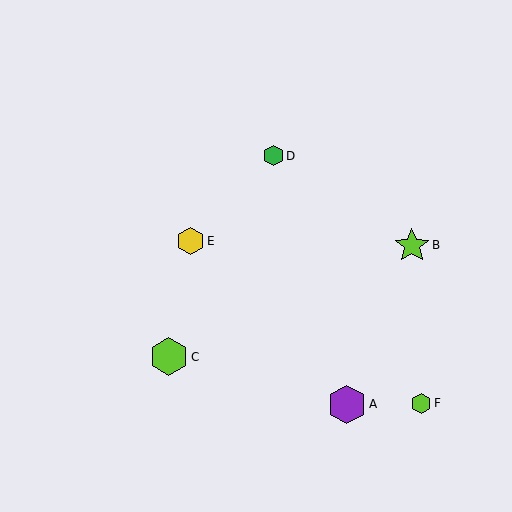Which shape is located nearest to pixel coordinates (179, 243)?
The yellow hexagon (labeled E) at (191, 241) is nearest to that location.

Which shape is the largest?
The purple hexagon (labeled A) is the largest.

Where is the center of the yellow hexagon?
The center of the yellow hexagon is at (191, 241).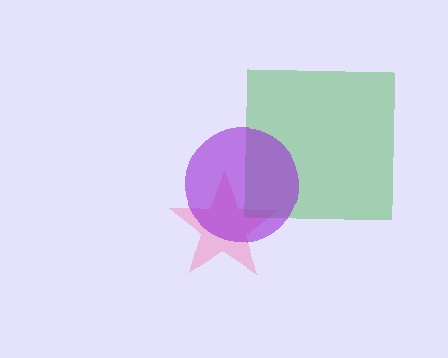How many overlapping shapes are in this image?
There are 3 overlapping shapes in the image.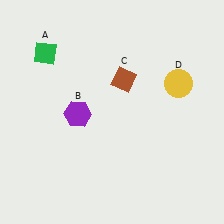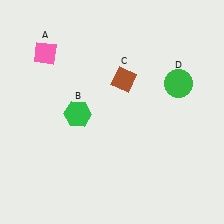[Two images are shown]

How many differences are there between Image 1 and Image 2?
There are 3 differences between the two images.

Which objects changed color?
A changed from green to pink. B changed from purple to green. D changed from yellow to green.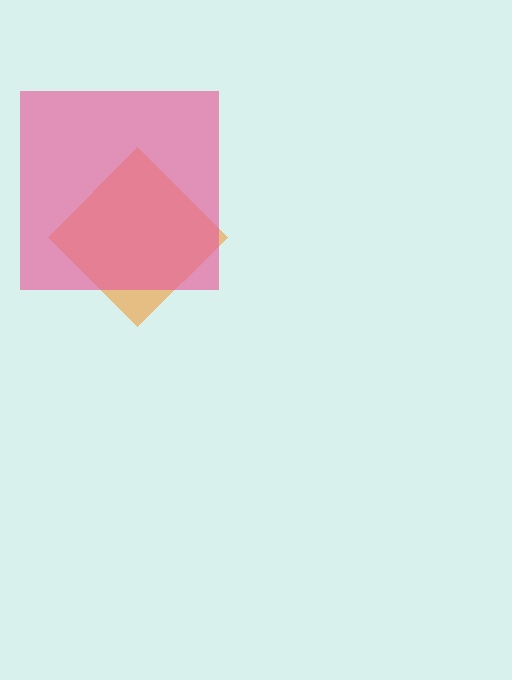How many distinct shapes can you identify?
There are 2 distinct shapes: an orange diamond, a pink square.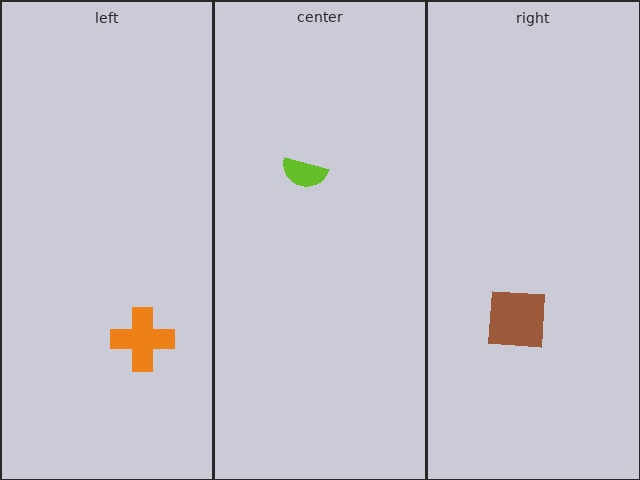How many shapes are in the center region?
1.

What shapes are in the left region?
The orange cross.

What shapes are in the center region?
The lime semicircle.